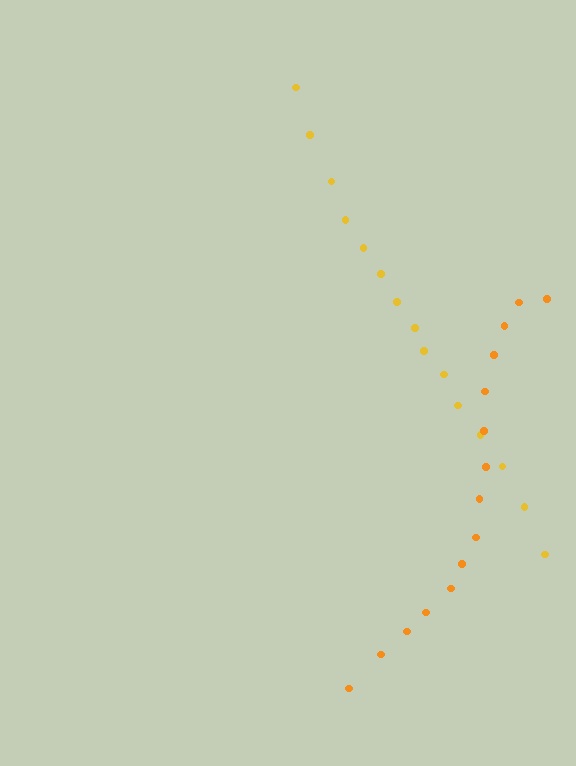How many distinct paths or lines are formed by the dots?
There are 2 distinct paths.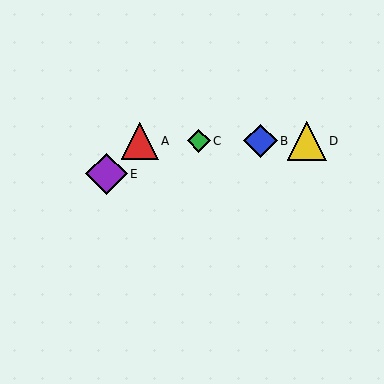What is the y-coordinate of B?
Object B is at y≈141.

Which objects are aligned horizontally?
Objects A, B, C, D are aligned horizontally.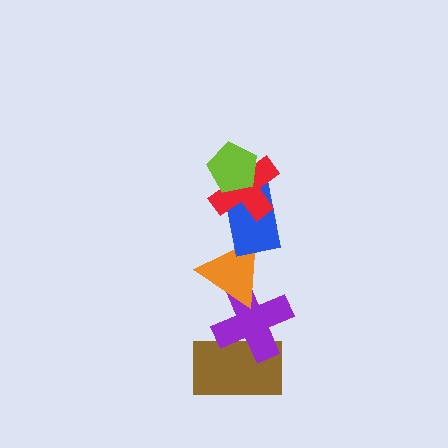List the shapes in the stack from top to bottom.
From top to bottom: the lime pentagon, the red cross, the blue rectangle, the orange triangle, the purple cross, the brown rectangle.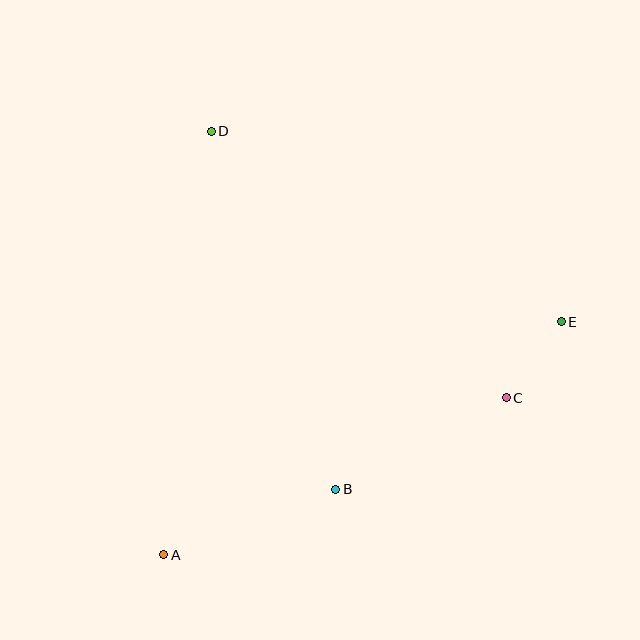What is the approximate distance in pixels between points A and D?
The distance between A and D is approximately 426 pixels.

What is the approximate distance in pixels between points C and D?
The distance between C and D is approximately 398 pixels.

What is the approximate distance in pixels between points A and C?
The distance between A and C is approximately 377 pixels.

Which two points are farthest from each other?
Points A and E are farthest from each other.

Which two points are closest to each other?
Points C and E are closest to each other.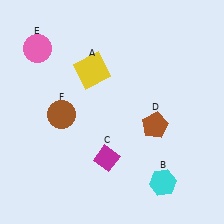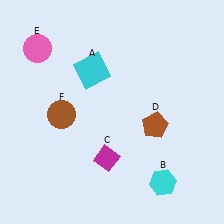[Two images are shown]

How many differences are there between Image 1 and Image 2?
There is 1 difference between the two images.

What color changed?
The square (A) changed from yellow in Image 1 to cyan in Image 2.